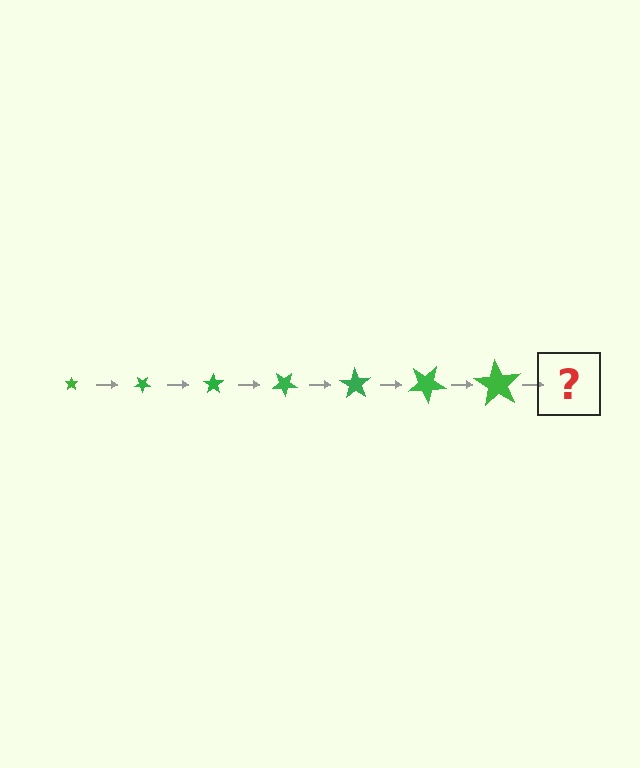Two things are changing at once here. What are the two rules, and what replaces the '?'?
The two rules are that the star grows larger each step and it rotates 35 degrees each step. The '?' should be a star, larger than the previous one and rotated 245 degrees from the start.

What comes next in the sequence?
The next element should be a star, larger than the previous one and rotated 245 degrees from the start.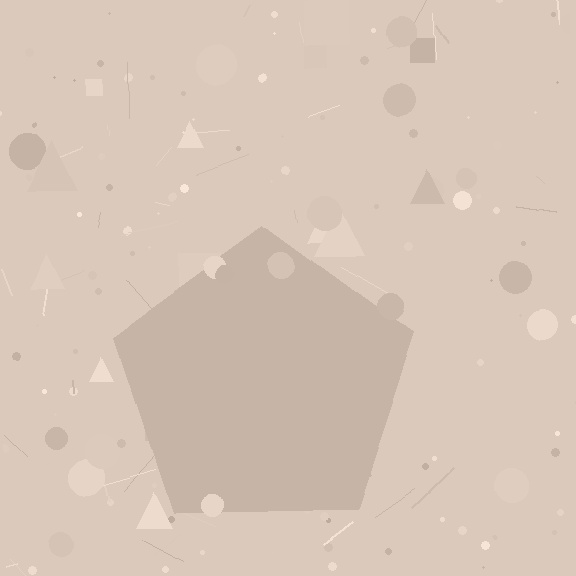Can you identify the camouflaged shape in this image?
The camouflaged shape is a pentagon.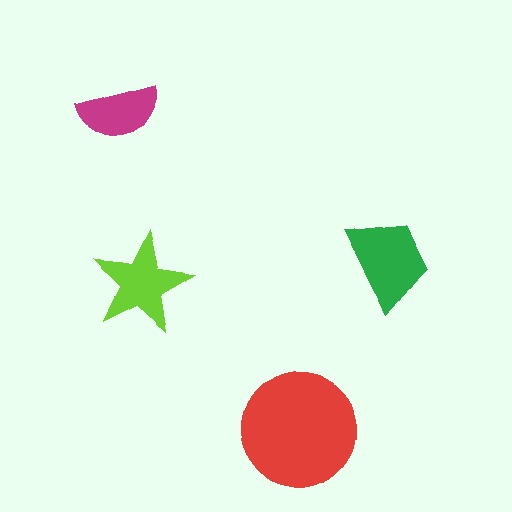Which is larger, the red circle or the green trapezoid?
The red circle.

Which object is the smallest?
The magenta semicircle.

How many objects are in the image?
There are 4 objects in the image.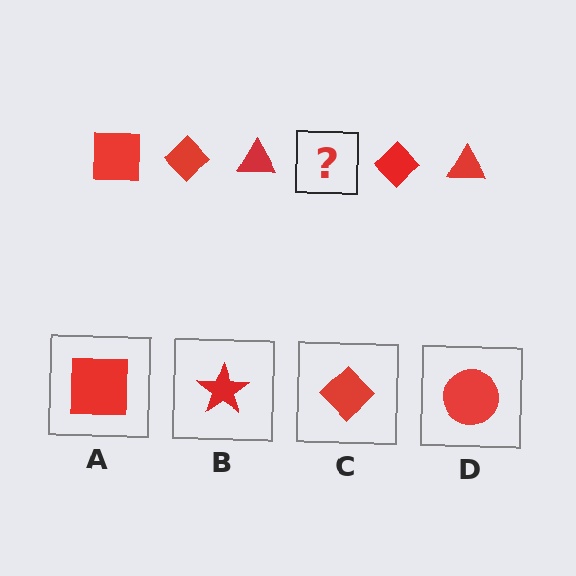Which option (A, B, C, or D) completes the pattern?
A.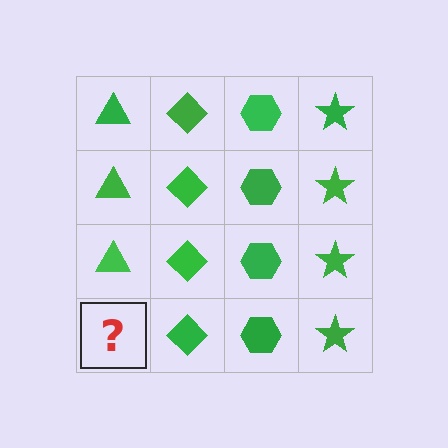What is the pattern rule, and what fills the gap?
The rule is that each column has a consistent shape. The gap should be filled with a green triangle.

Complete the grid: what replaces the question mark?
The question mark should be replaced with a green triangle.